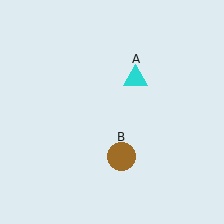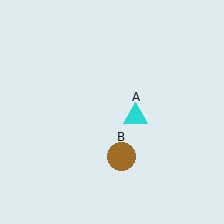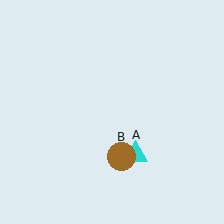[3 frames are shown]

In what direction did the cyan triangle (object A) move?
The cyan triangle (object A) moved down.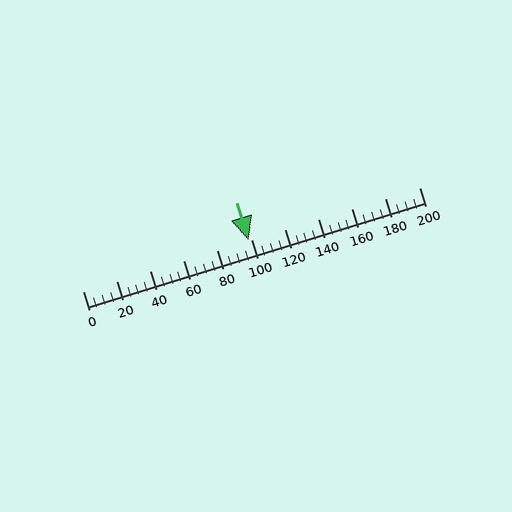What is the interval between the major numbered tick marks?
The major tick marks are spaced 20 units apart.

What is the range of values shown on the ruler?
The ruler shows values from 0 to 200.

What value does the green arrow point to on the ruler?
The green arrow points to approximately 99.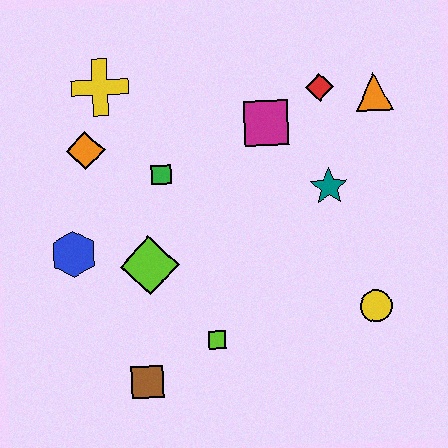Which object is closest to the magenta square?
The red diamond is closest to the magenta square.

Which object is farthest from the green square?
The yellow circle is farthest from the green square.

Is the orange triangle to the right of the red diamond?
Yes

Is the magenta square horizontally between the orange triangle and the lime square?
Yes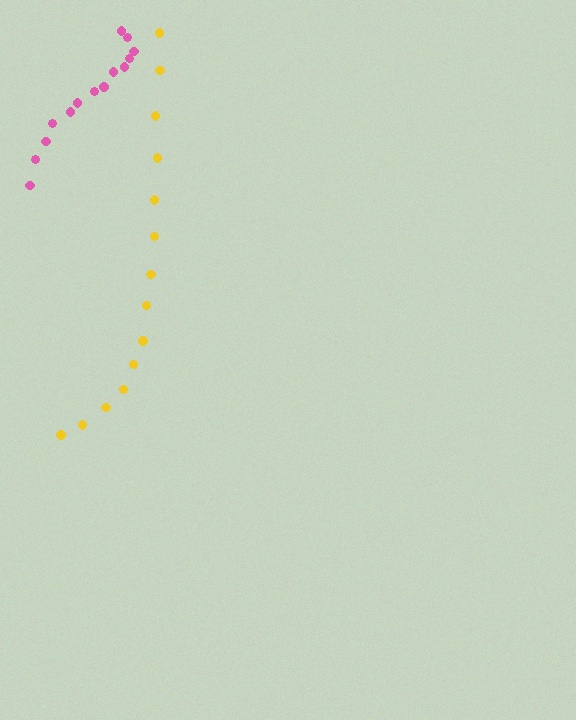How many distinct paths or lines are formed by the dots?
There are 2 distinct paths.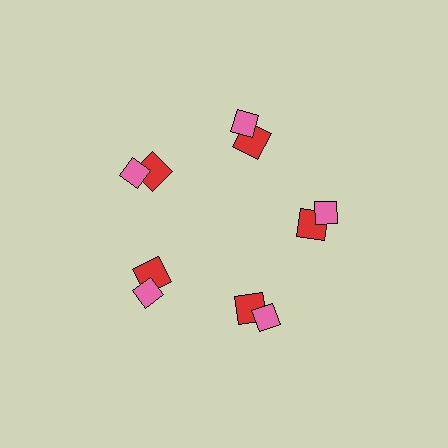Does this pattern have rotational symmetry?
Yes, this pattern has 5-fold rotational symmetry. It looks the same after rotating 72 degrees around the center.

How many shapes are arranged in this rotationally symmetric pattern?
There are 10 shapes, arranged in 5 groups of 2.